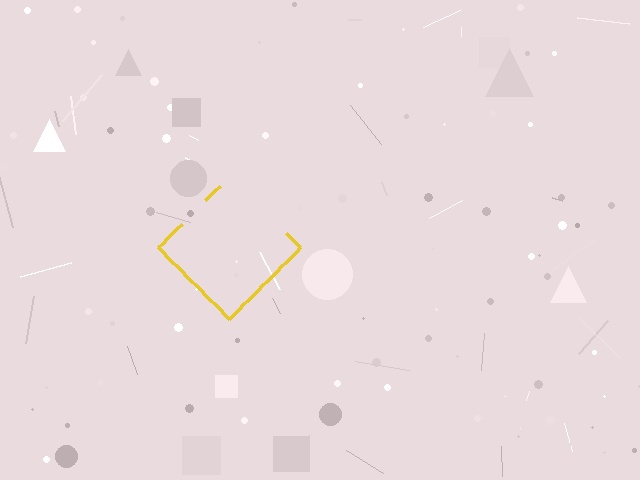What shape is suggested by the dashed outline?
The dashed outline suggests a diamond.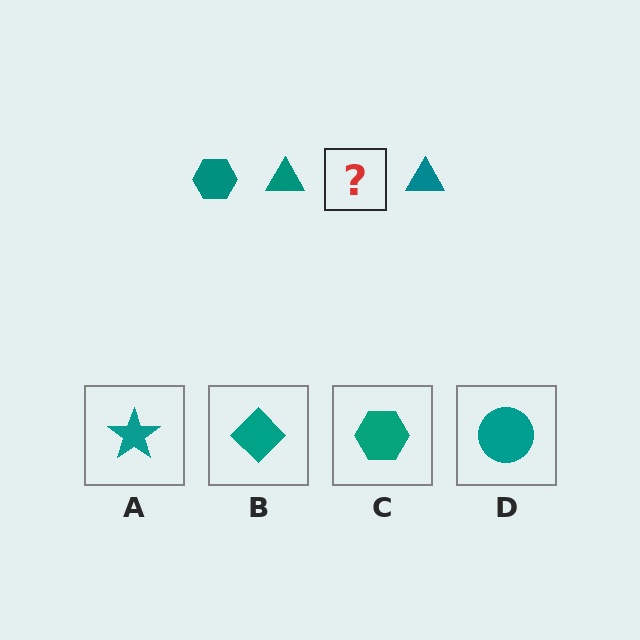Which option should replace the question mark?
Option C.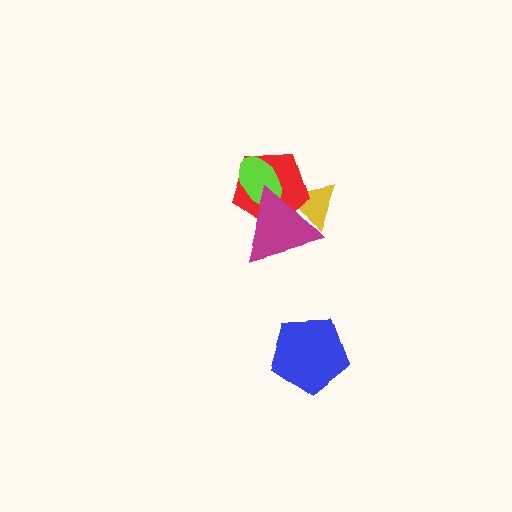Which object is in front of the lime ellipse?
The magenta triangle is in front of the lime ellipse.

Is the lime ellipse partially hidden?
Yes, it is partially covered by another shape.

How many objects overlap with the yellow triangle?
2 objects overlap with the yellow triangle.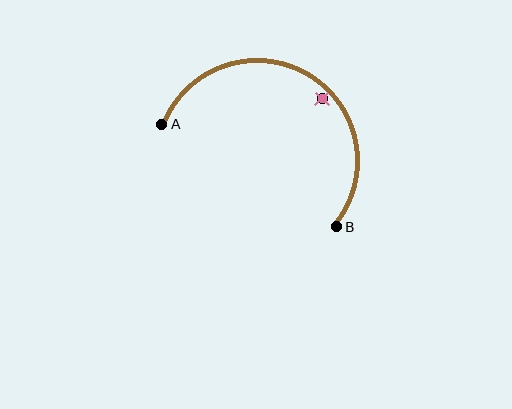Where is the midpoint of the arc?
The arc midpoint is the point on the curve farthest from the straight line joining A and B. It sits above that line.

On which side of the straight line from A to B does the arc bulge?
The arc bulges above the straight line connecting A and B.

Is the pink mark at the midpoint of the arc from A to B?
No — the pink mark does not lie on the arc at all. It sits slightly inside the curve.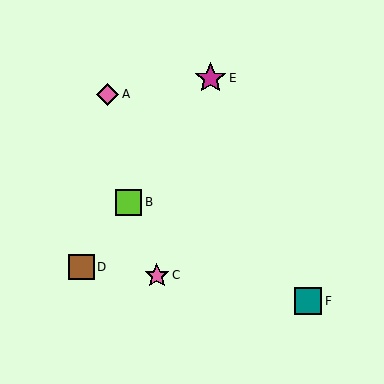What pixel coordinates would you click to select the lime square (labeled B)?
Click at (129, 202) to select the lime square B.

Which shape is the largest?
The magenta star (labeled E) is the largest.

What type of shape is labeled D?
Shape D is a brown square.